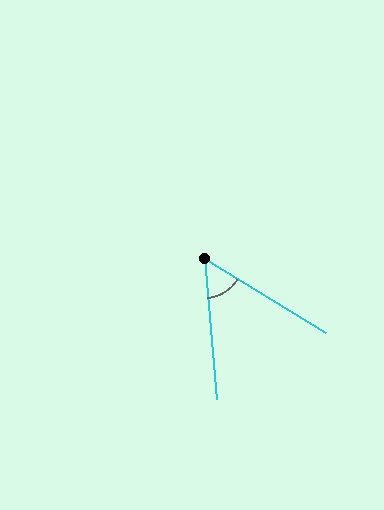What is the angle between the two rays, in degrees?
Approximately 54 degrees.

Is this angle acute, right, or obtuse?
It is acute.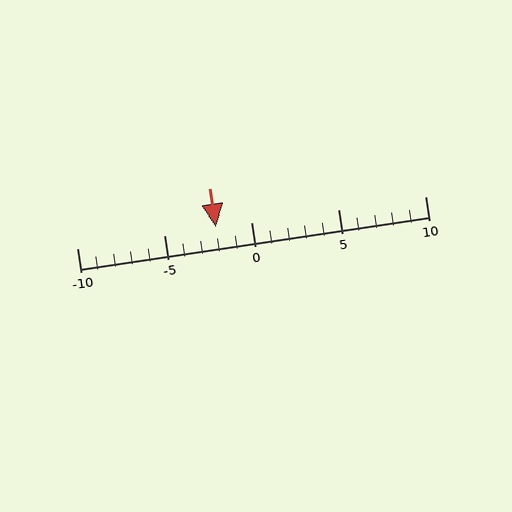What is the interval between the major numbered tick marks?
The major tick marks are spaced 5 units apart.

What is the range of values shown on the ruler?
The ruler shows values from -10 to 10.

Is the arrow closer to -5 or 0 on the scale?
The arrow is closer to 0.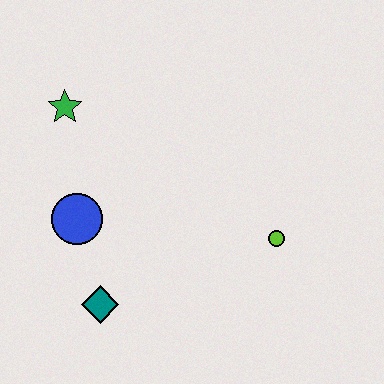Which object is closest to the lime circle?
The teal diamond is closest to the lime circle.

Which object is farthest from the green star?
The lime circle is farthest from the green star.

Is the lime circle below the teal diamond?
No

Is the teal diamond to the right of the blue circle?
Yes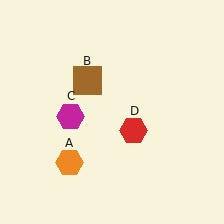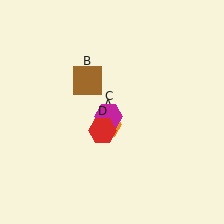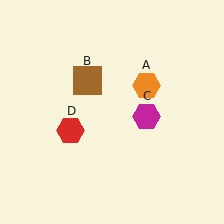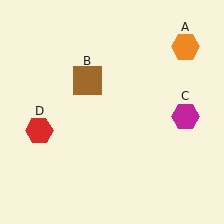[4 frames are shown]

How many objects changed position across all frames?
3 objects changed position: orange hexagon (object A), magenta hexagon (object C), red hexagon (object D).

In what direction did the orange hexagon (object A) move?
The orange hexagon (object A) moved up and to the right.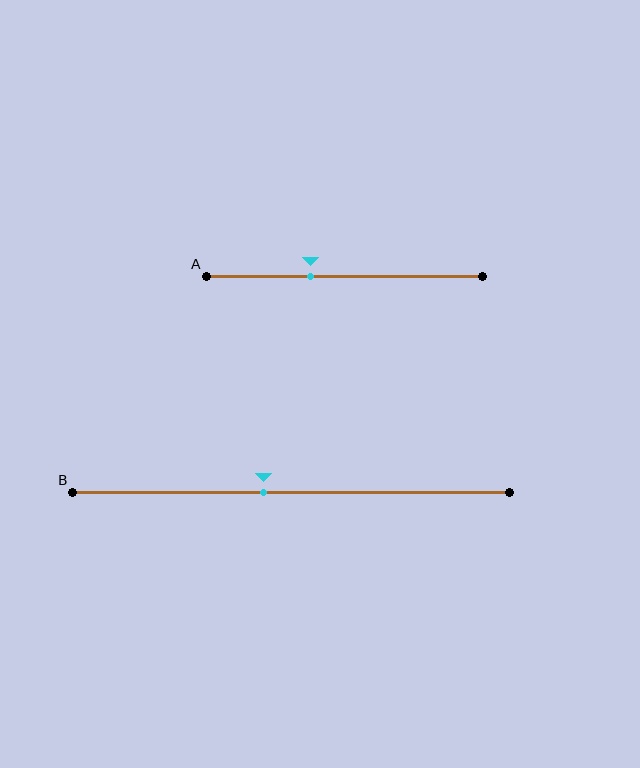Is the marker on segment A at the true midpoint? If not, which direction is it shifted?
No, the marker on segment A is shifted to the left by about 12% of the segment length.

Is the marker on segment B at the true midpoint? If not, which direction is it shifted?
No, the marker on segment B is shifted to the left by about 6% of the segment length.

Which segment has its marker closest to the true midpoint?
Segment B has its marker closest to the true midpoint.